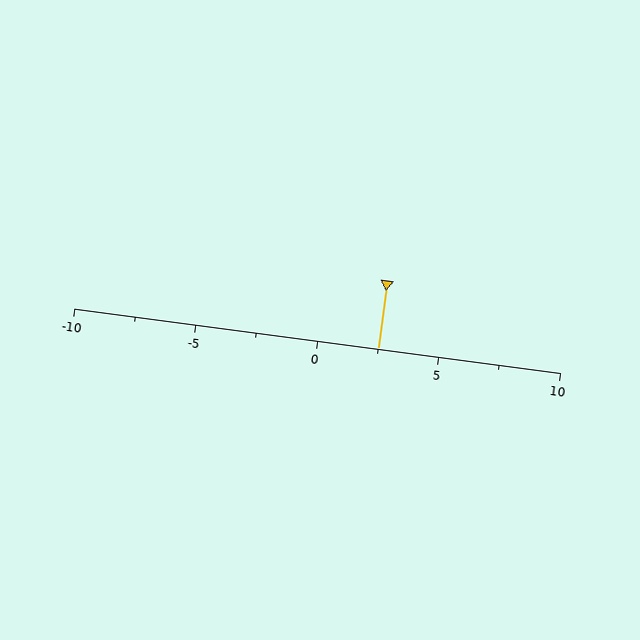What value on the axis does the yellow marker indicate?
The marker indicates approximately 2.5.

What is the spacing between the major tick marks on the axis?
The major ticks are spaced 5 apart.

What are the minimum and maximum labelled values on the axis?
The axis runs from -10 to 10.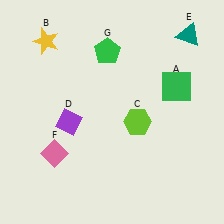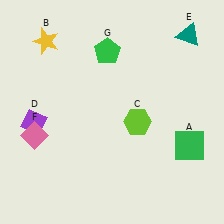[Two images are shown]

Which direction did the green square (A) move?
The green square (A) moved down.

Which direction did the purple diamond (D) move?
The purple diamond (D) moved left.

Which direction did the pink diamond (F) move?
The pink diamond (F) moved left.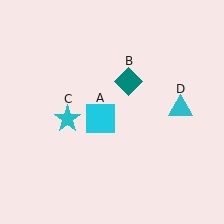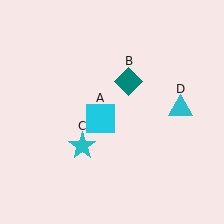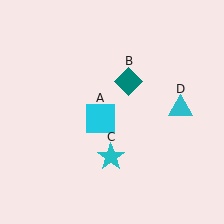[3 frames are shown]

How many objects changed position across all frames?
1 object changed position: cyan star (object C).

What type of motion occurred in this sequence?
The cyan star (object C) rotated counterclockwise around the center of the scene.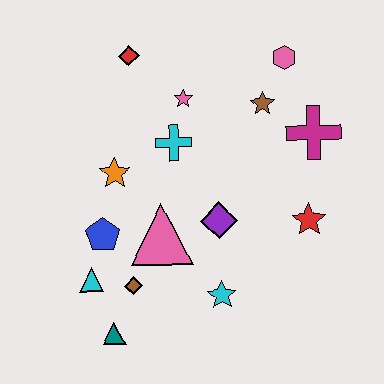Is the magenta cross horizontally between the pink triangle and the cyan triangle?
No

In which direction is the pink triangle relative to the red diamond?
The pink triangle is below the red diamond.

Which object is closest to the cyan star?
The purple diamond is closest to the cyan star.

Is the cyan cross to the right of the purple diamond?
No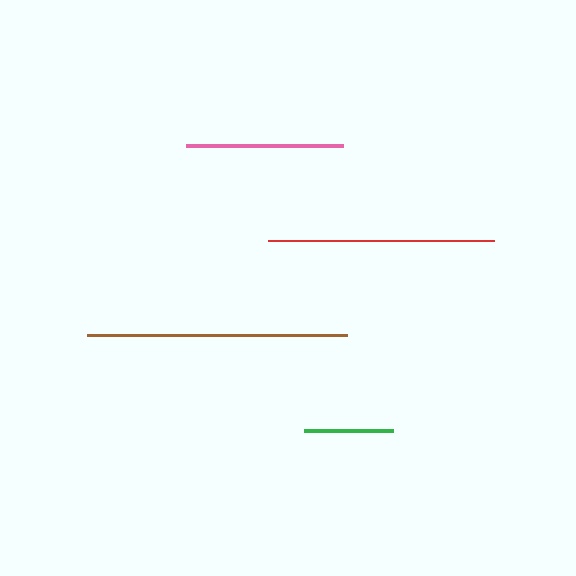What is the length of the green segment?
The green segment is approximately 89 pixels long.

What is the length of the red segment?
The red segment is approximately 226 pixels long.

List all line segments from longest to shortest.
From longest to shortest: brown, red, pink, green.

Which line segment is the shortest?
The green line is the shortest at approximately 89 pixels.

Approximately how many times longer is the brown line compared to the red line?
The brown line is approximately 1.1 times the length of the red line.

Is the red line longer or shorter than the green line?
The red line is longer than the green line.